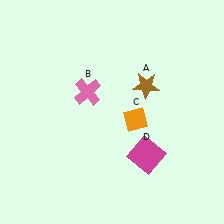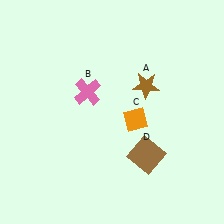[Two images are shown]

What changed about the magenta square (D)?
In Image 1, D is magenta. In Image 2, it changed to brown.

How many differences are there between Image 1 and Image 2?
There is 1 difference between the two images.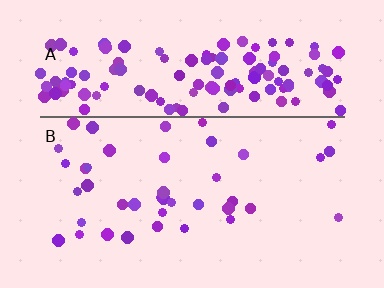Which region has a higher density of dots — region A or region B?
A (the top).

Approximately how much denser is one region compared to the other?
Approximately 3.8× — region A over region B.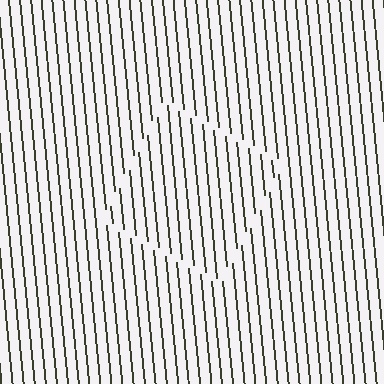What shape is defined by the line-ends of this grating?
An illusory square. The interior of the shape contains the same grating, shifted by half a period — the contour is defined by the phase discontinuity where line-ends from the inner and outer gratings abut.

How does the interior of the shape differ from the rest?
The interior of the shape contains the same grating, shifted by half a period — the contour is defined by the phase discontinuity where line-ends from the inner and outer gratings abut.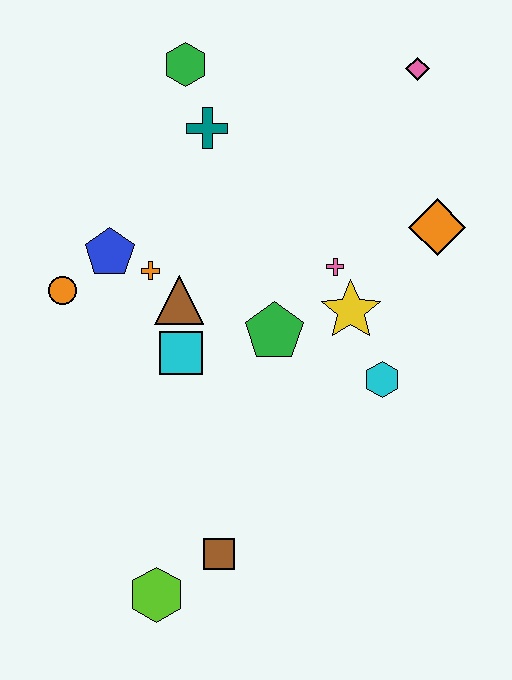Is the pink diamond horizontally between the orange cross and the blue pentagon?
No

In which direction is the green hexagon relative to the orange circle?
The green hexagon is above the orange circle.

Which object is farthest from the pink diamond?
The lime hexagon is farthest from the pink diamond.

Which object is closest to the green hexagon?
The teal cross is closest to the green hexagon.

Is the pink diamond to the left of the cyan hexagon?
No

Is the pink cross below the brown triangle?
No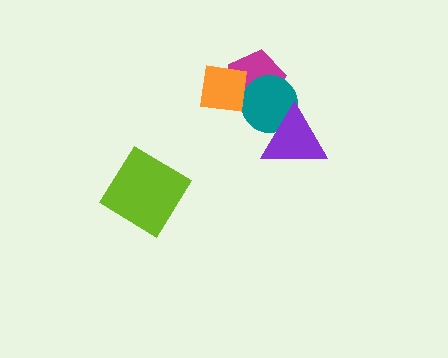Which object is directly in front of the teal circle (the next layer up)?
The purple triangle is directly in front of the teal circle.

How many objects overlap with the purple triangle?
1 object overlaps with the purple triangle.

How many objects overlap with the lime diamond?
0 objects overlap with the lime diamond.